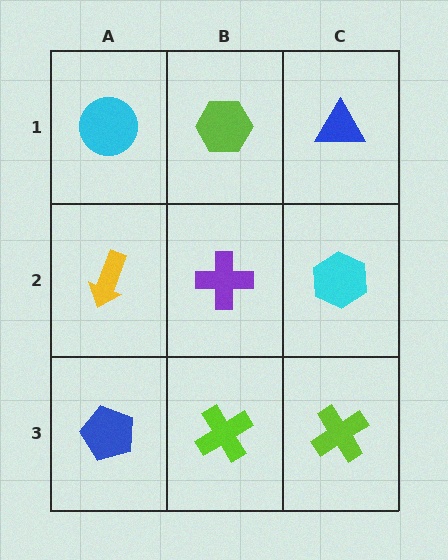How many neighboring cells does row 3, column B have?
3.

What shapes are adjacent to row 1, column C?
A cyan hexagon (row 2, column C), a lime hexagon (row 1, column B).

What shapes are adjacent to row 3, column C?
A cyan hexagon (row 2, column C), a lime cross (row 3, column B).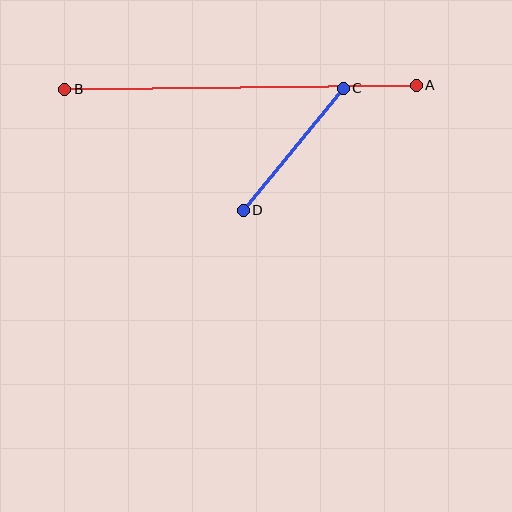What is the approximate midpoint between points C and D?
The midpoint is at approximately (293, 149) pixels.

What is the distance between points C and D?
The distance is approximately 158 pixels.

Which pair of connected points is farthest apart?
Points A and B are farthest apart.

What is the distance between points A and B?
The distance is approximately 352 pixels.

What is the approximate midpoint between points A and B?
The midpoint is at approximately (240, 87) pixels.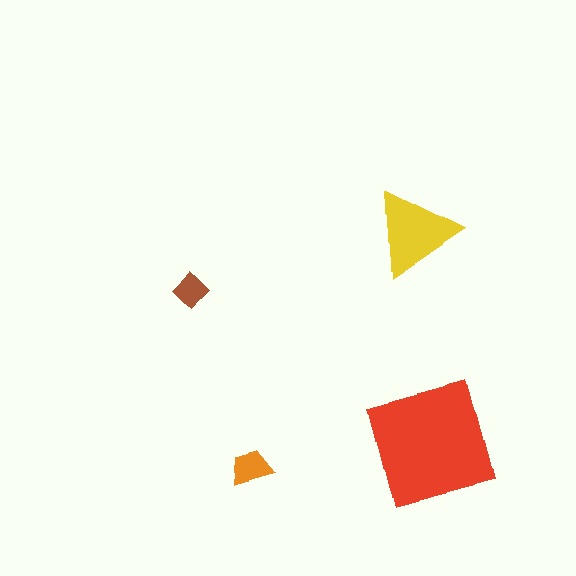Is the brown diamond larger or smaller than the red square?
Smaller.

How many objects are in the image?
There are 4 objects in the image.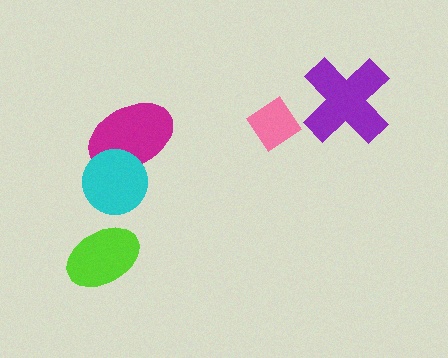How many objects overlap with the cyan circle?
1 object overlaps with the cyan circle.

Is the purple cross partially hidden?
No, no other shape covers it.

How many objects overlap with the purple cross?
0 objects overlap with the purple cross.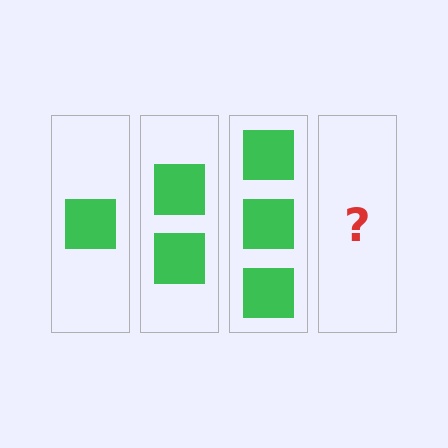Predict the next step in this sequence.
The next step is 4 squares.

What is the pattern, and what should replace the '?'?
The pattern is that each step adds one more square. The '?' should be 4 squares.